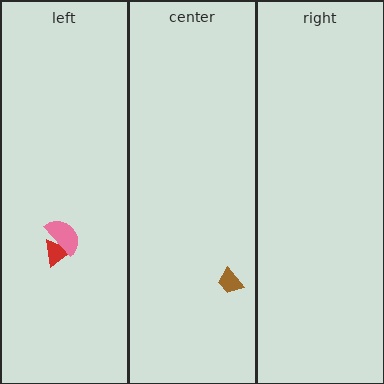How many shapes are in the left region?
2.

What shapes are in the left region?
The red triangle, the pink semicircle.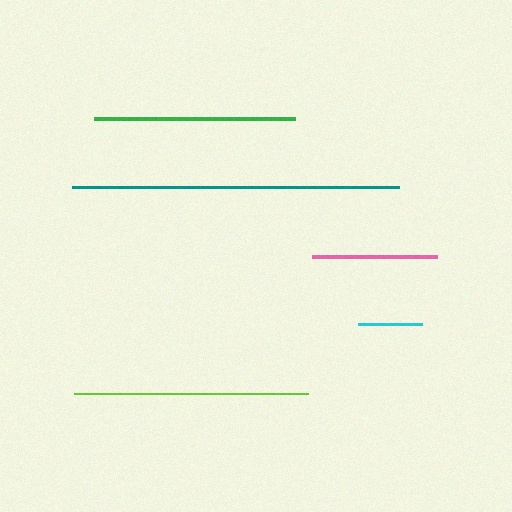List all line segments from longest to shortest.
From longest to shortest: teal, lime, green, pink, cyan.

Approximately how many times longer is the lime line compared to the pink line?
The lime line is approximately 1.9 times the length of the pink line.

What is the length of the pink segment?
The pink segment is approximately 126 pixels long.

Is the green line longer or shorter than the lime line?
The lime line is longer than the green line.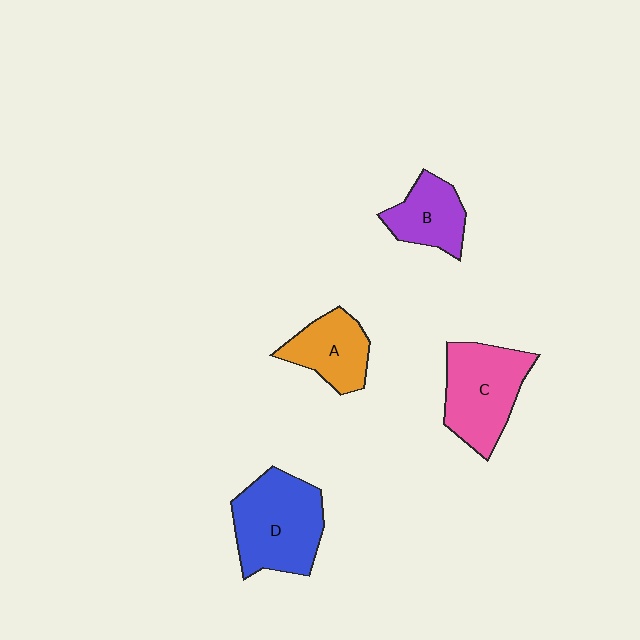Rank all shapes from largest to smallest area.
From largest to smallest: D (blue), C (pink), A (orange), B (purple).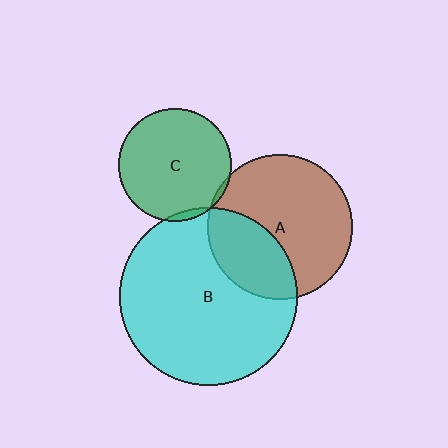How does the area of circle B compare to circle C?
Approximately 2.5 times.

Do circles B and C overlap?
Yes.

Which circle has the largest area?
Circle B (cyan).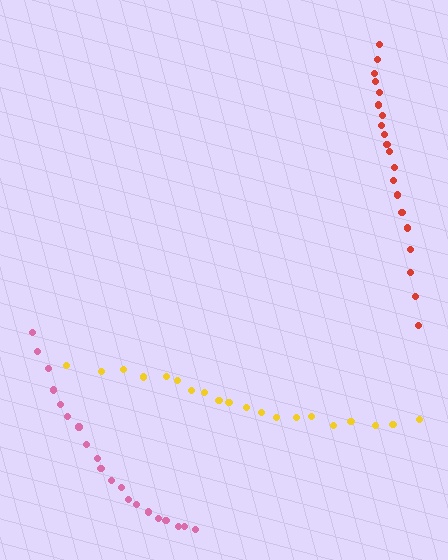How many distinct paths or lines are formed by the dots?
There are 3 distinct paths.